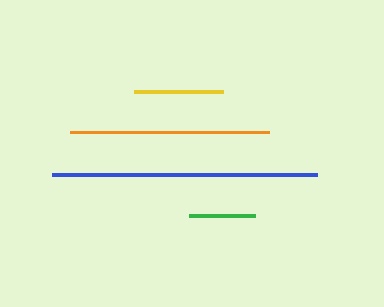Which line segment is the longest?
The blue line is the longest at approximately 264 pixels.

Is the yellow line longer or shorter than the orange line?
The orange line is longer than the yellow line.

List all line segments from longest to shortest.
From longest to shortest: blue, orange, yellow, green.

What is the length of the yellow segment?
The yellow segment is approximately 89 pixels long.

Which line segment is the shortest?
The green line is the shortest at approximately 67 pixels.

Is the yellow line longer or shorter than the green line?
The yellow line is longer than the green line.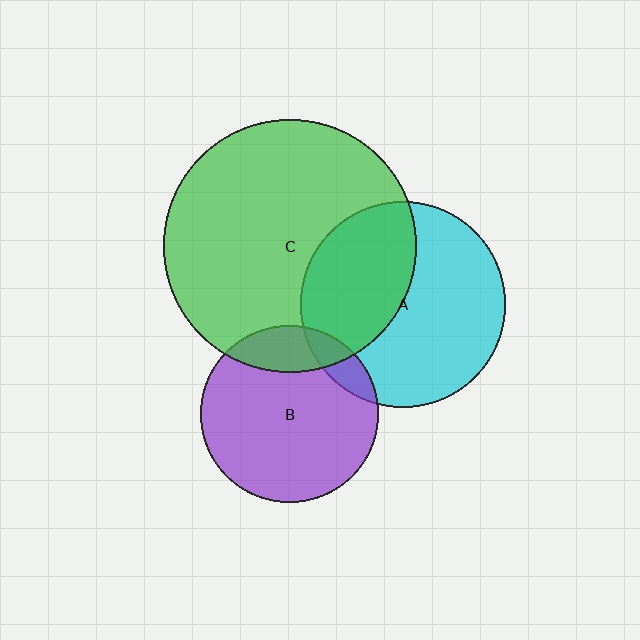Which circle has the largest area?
Circle C (green).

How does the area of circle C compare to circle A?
Approximately 1.5 times.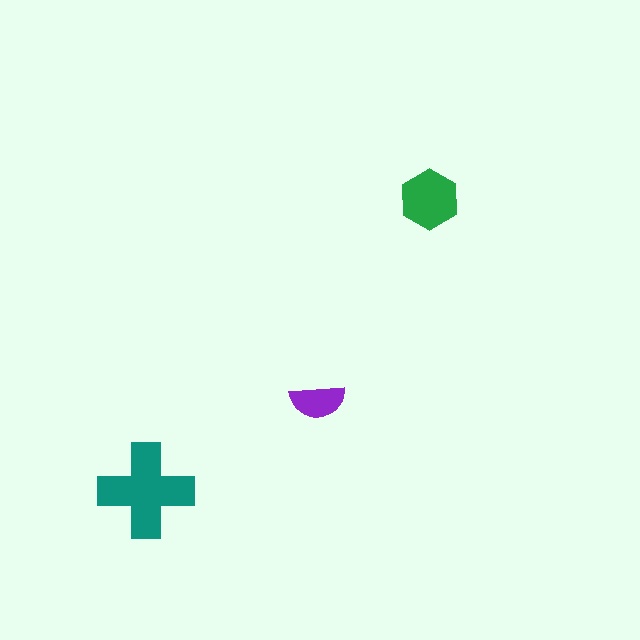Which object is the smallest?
The purple semicircle.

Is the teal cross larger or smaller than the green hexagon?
Larger.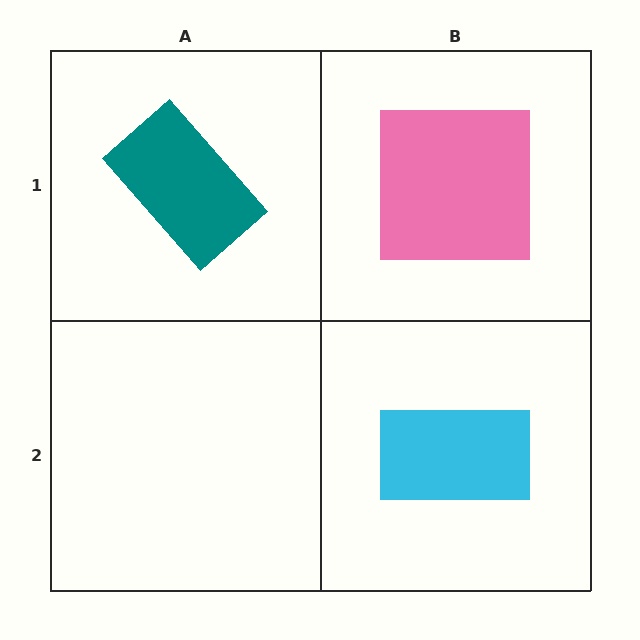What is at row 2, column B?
A cyan rectangle.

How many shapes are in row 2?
1 shape.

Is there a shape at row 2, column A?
No, that cell is empty.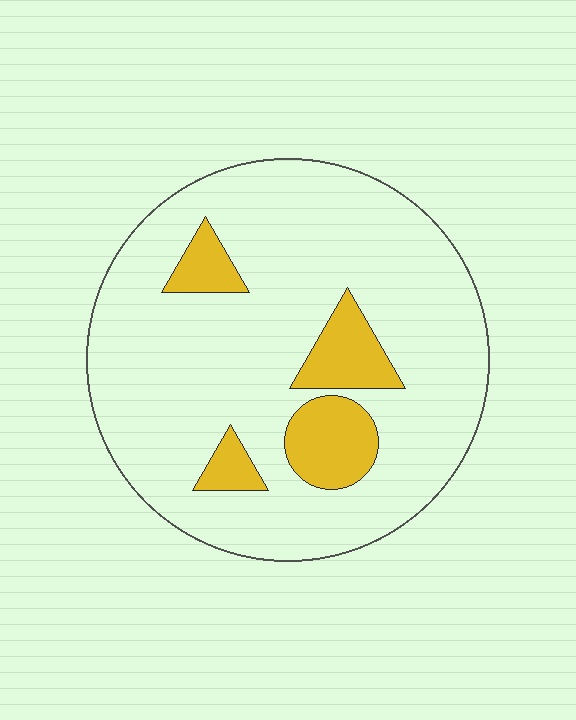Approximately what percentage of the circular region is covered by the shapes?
Approximately 15%.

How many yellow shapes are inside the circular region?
4.